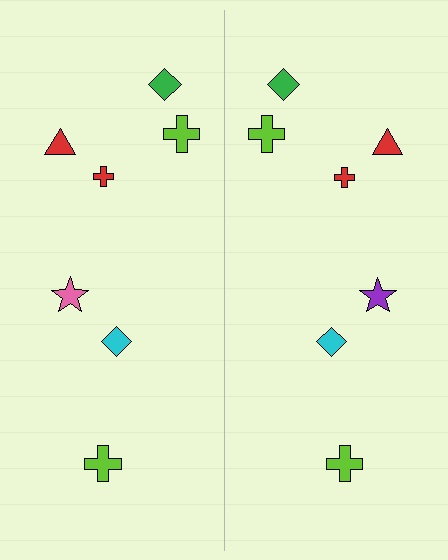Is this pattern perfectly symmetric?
No, the pattern is not perfectly symmetric. The purple star on the right side breaks the symmetry — its mirror counterpart is pink.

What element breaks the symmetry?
The purple star on the right side breaks the symmetry — its mirror counterpart is pink.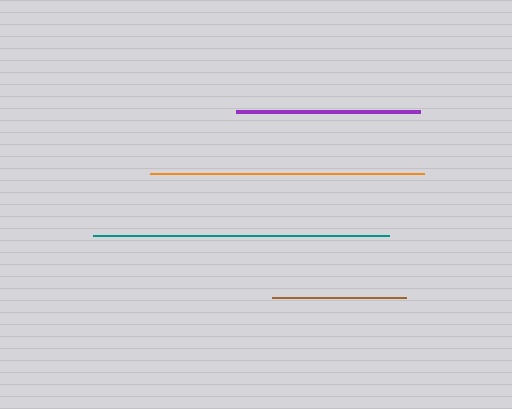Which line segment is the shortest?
The brown line is the shortest at approximately 133 pixels.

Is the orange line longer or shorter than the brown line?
The orange line is longer than the brown line.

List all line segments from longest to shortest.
From longest to shortest: teal, orange, purple, brown.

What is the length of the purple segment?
The purple segment is approximately 185 pixels long.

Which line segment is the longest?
The teal line is the longest at approximately 296 pixels.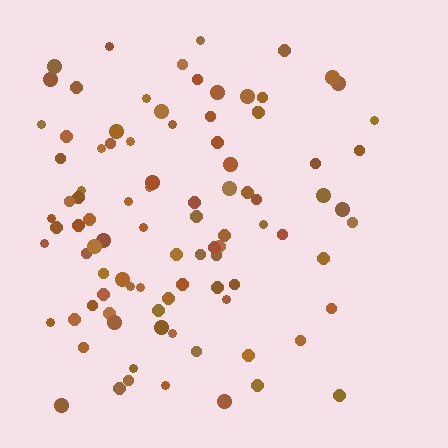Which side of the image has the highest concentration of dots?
The left.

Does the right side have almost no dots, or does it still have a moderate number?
Still a moderate number, just noticeably fewer than the left.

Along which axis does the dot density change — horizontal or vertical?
Horizontal.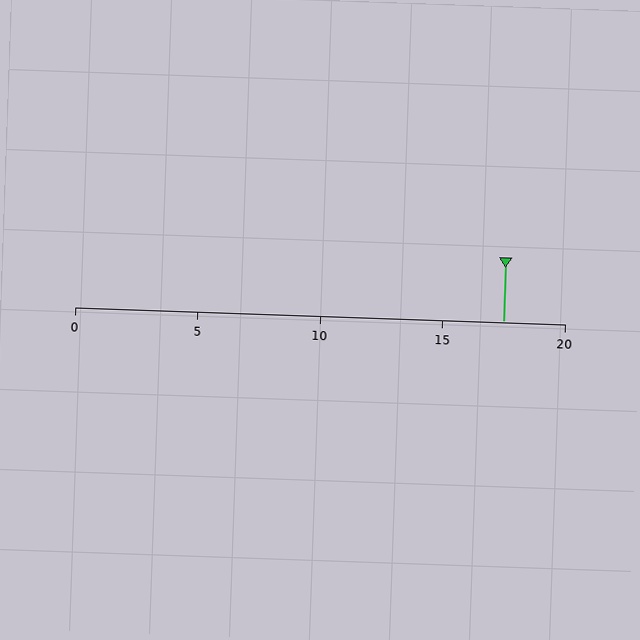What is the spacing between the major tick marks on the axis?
The major ticks are spaced 5 apart.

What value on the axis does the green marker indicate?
The marker indicates approximately 17.5.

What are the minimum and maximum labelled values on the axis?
The axis runs from 0 to 20.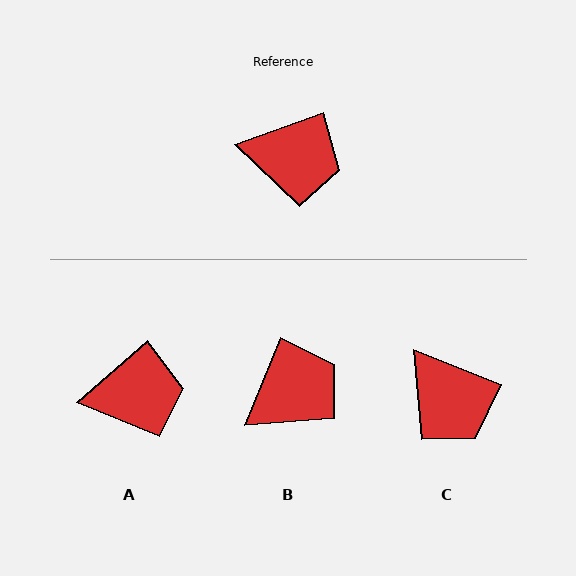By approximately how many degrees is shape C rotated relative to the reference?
Approximately 41 degrees clockwise.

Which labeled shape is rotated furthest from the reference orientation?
B, about 48 degrees away.